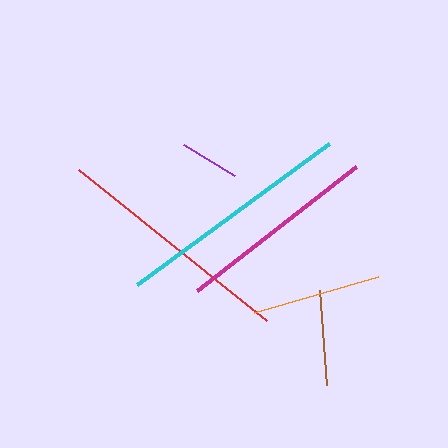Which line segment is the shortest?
The purple line is the shortest at approximately 60 pixels.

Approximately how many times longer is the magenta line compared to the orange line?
The magenta line is approximately 1.6 times the length of the orange line.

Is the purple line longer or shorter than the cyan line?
The cyan line is longer than the purple line.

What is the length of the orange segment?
The orange segment is approximately 129 pixels long.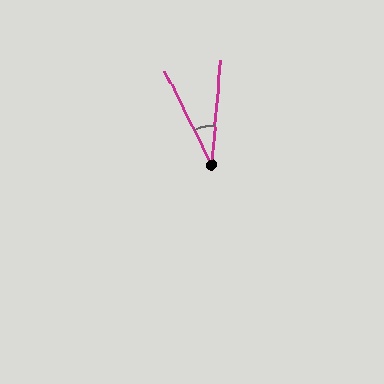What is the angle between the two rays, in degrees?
Approximately 31 degrees.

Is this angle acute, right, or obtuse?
It is acute.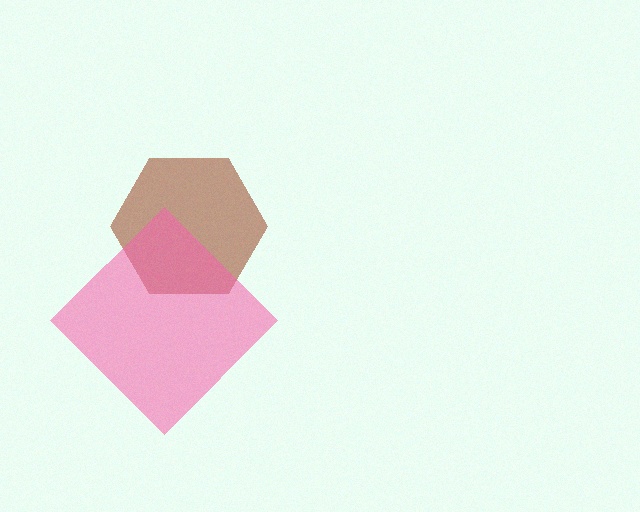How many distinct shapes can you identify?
There are 2 distinct shapes: a brown hexagon, a pink diamond.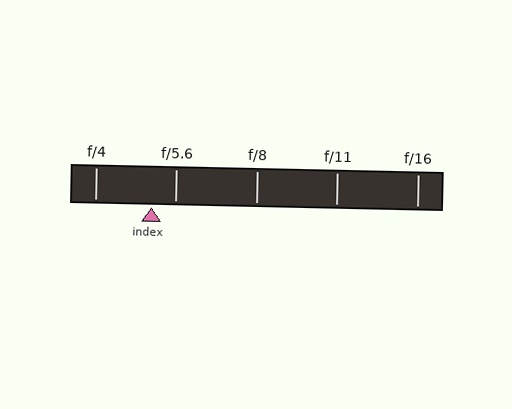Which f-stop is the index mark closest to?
The index mark is closest to f/5.6.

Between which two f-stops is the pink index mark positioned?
The index mark is between f/4 and f/5.6.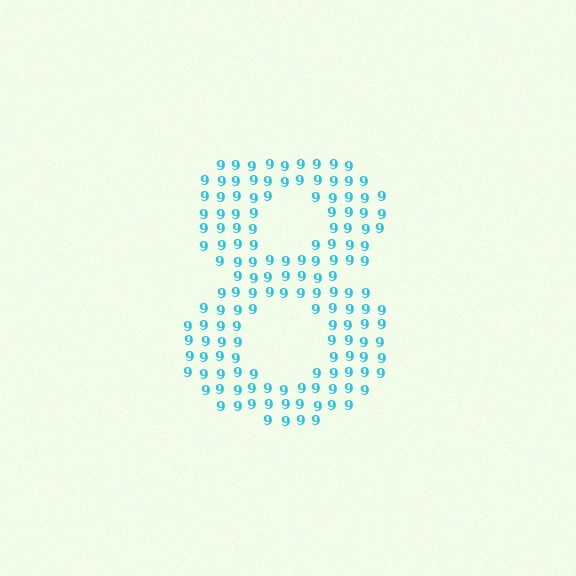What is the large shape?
The large shape is the digit 8.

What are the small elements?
The small elements are digit 9's.